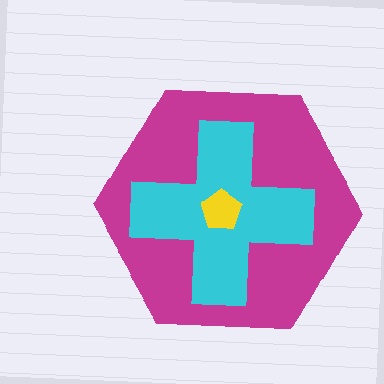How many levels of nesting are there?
3.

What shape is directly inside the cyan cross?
The yellow pentagon.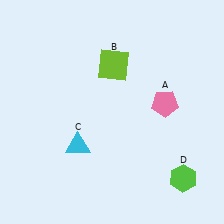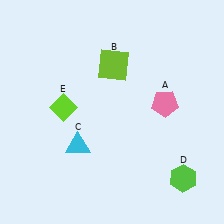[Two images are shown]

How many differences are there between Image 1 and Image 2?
There is 1 difference between the two images.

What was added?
A lime diamond (E) was added in Image 2.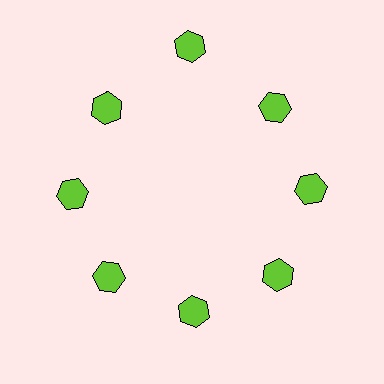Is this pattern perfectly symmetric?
No. The 8 lime hexagons are arranged in a ring, but one element near the 12 o'clock position is pushed outward from the center, breaking the 8-fold rotational symmetry.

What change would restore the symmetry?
The symmetry would be restored by moving it inward, back onto the ring so that all 8 hexagons sit at equal angles and equal distance from the center.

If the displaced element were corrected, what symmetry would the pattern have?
It would have 8-fold rotational symmetry — the pattern would map onto itself every 45 degrees.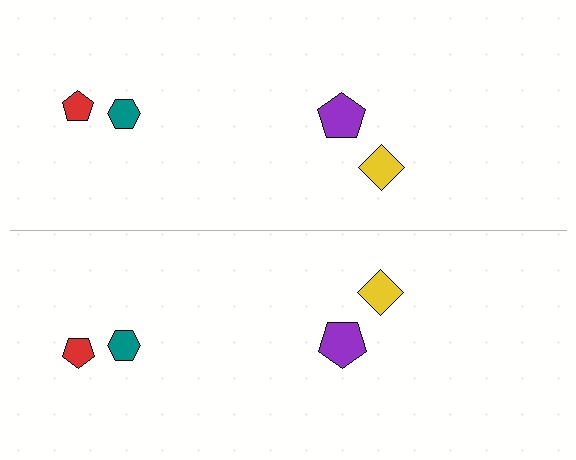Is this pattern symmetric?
Yes, this pattern has bilateral (reflection) symmetry.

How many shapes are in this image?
There are 8 shapes in this image.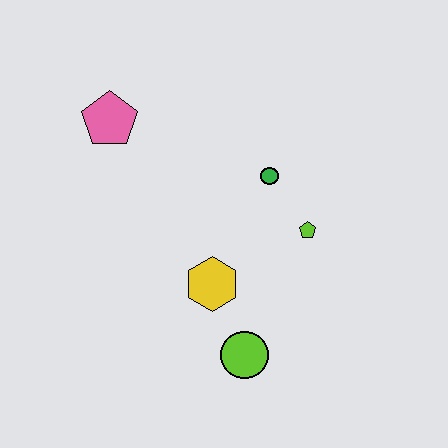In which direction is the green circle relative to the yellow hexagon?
The green circle is above the yellow hexagon.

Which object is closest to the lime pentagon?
The green circle is closest to the lime pentagon.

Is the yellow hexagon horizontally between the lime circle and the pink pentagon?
Yes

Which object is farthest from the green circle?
The lime circle is farthest from the green circle.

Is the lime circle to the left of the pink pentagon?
No